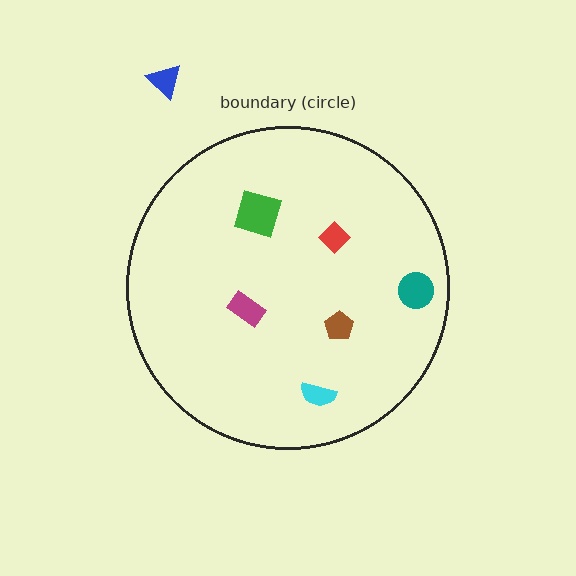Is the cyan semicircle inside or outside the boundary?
Inside.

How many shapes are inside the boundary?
6 inside, 1 outside.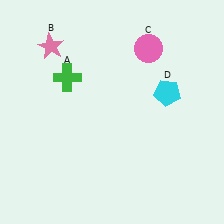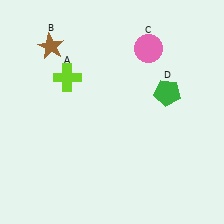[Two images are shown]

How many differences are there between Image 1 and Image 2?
There are 3 differences between the two images.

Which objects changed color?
A changed from green to lime. B changed from pink to brown. D changed from cyan to green.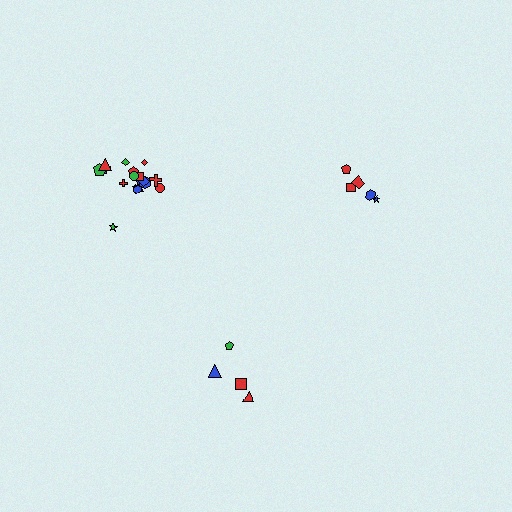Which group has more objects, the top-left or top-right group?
The top-left group.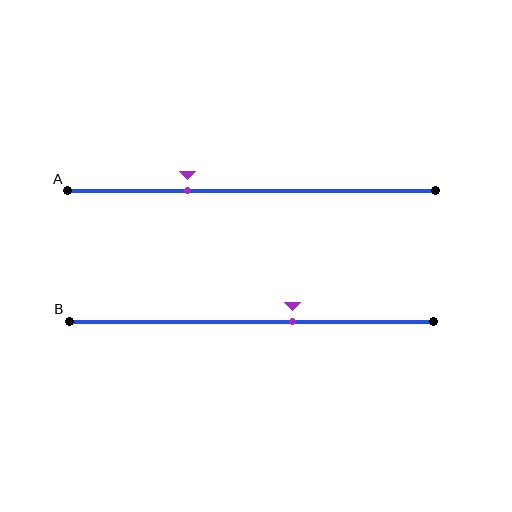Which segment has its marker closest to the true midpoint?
Segment B has its marker closest to the true midpoint.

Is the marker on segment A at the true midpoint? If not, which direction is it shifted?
No, the marker on segment A is shifted to the left by about 17% of the segment length.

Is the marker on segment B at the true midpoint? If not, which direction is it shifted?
No, the marker on segment B is shifted to the right by about 11% of the segment length.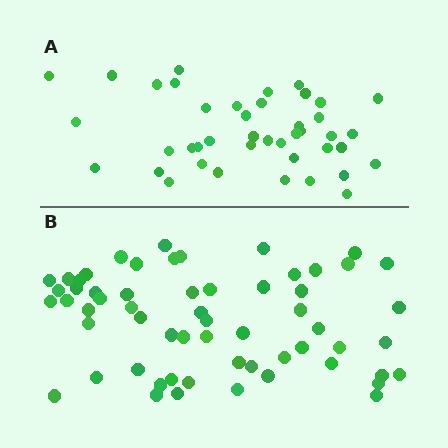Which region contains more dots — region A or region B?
Region B (the bottom region) has more dots.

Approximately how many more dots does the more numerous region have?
Region B has approximately 20 more dots than region A.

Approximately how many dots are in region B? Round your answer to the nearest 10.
About 60 dots.